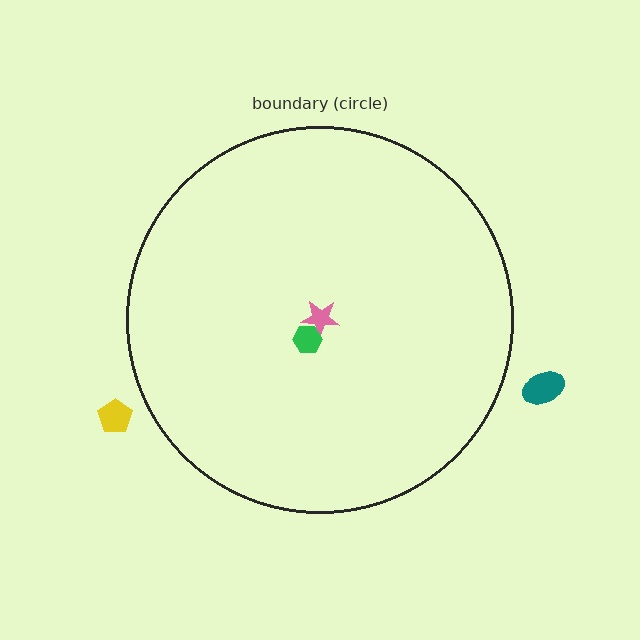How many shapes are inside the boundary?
2 inside, 2 outside.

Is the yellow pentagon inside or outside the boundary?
Outside.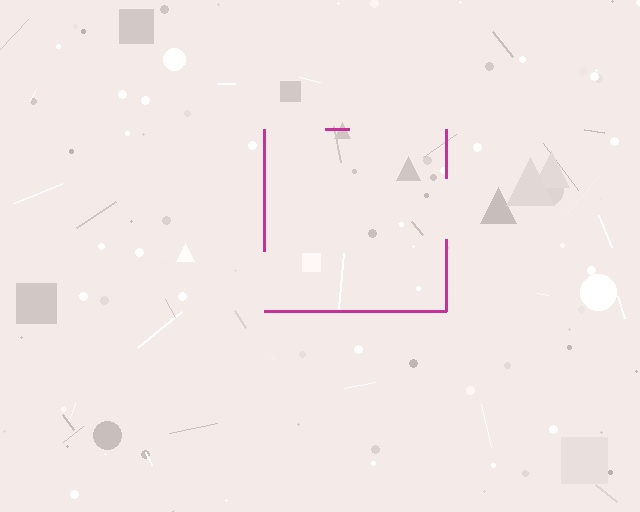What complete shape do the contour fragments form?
The contour fragments form a square.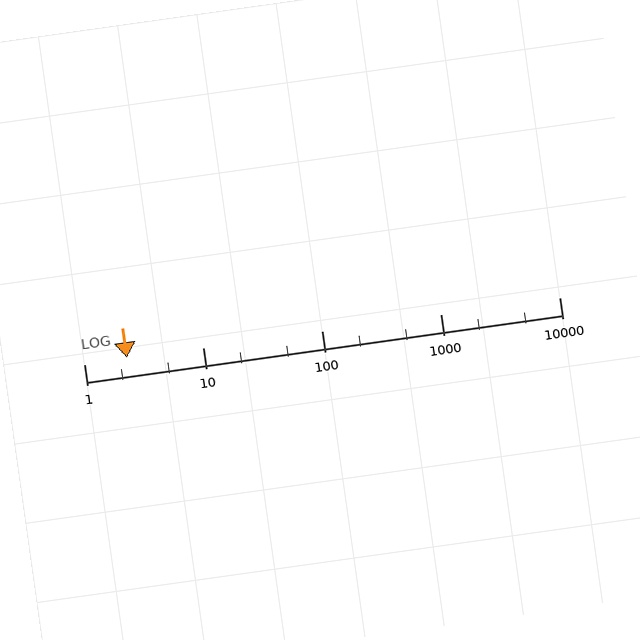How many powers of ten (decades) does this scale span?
The scale spans 4 decades, from 1 to 10000.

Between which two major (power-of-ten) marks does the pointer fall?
The pointer is between 1 and 10.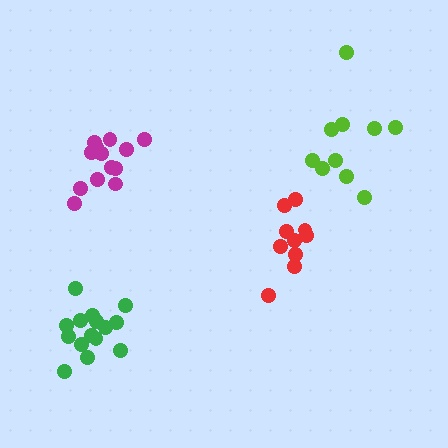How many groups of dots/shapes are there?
There are 4 groups.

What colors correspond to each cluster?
The clusters are colored: green, lime, red, magenta.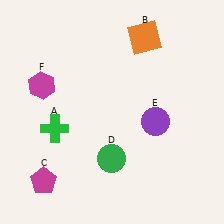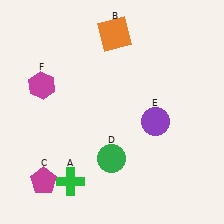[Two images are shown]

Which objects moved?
The objects that moved are: the green cross (A), the orange square (B).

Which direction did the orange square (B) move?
The orange square (B) moved left.